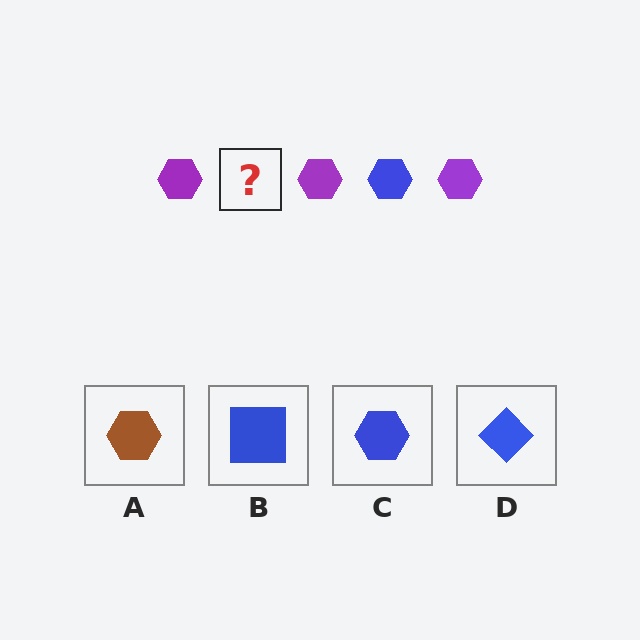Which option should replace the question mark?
Option C.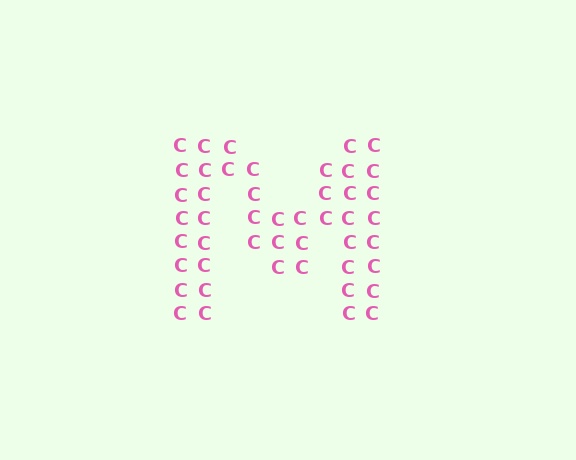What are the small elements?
The small elements are letter C's.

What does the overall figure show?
The overall figure shows the letter M.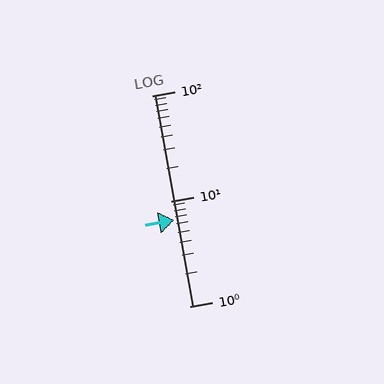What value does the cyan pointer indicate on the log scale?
The pointer indicates approximately 6.6.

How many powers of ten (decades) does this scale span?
The scale spans 2 decades, from 1 to 100.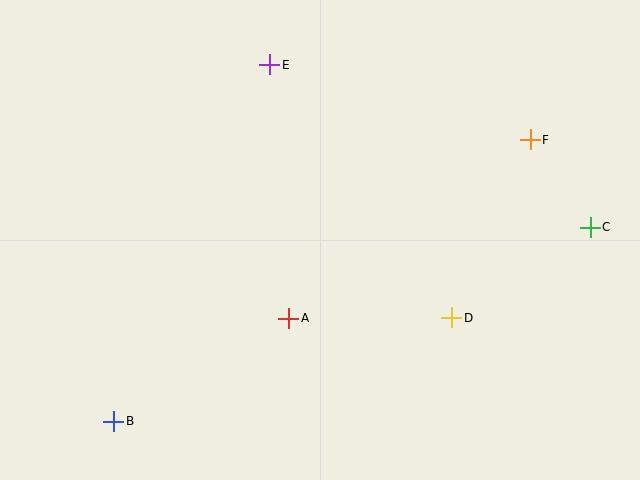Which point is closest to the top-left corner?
Point E is closest to the top-left corner.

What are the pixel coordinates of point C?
Point C is at (590, 227).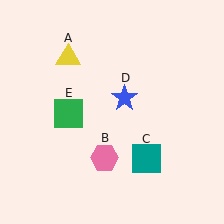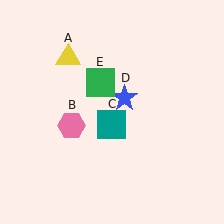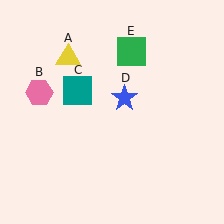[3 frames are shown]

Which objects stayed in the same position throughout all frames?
Yellow triangle (object A) and blue star (object D) remained stationary.